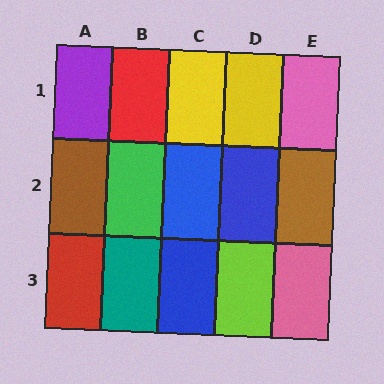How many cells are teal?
1 cell is teal.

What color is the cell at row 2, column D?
Blue.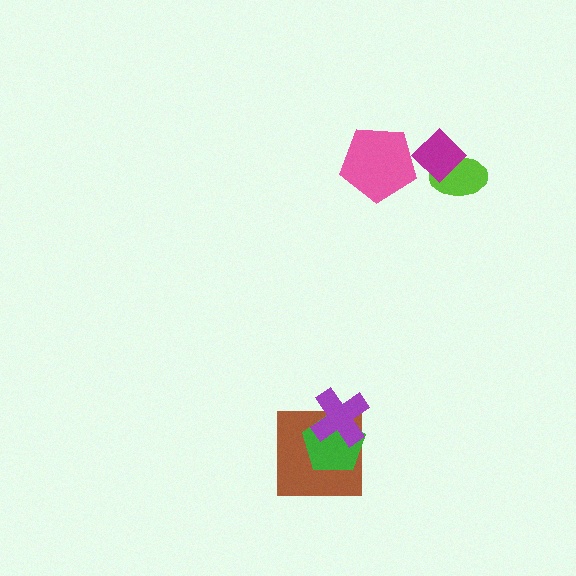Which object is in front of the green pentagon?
The purple cross is in front of the green pentagon.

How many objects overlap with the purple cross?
2 objects overlap with the purple cross.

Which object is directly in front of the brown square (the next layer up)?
The green pentagon is directly in front of the brown square.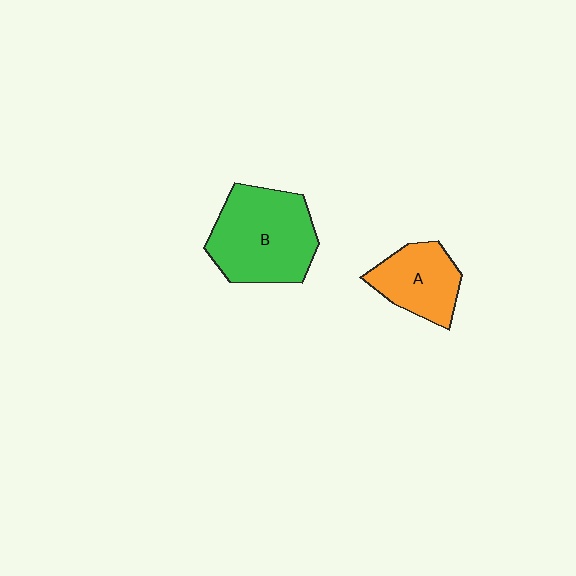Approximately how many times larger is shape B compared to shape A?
Approximately 1.7 times.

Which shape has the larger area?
Shape B (green).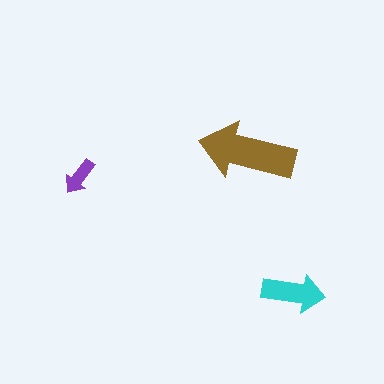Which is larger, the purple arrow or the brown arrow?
The brown one.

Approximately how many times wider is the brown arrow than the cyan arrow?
About 1.5 times wider.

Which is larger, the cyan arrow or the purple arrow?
The cyan one.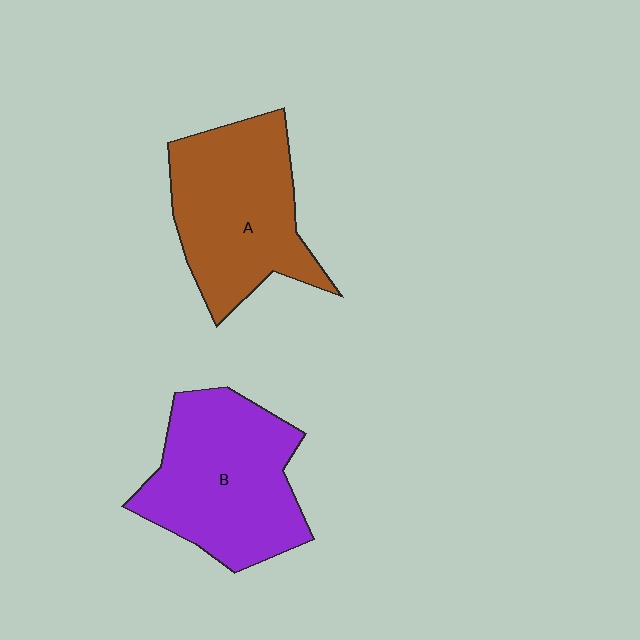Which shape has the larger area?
Shape B (purple).